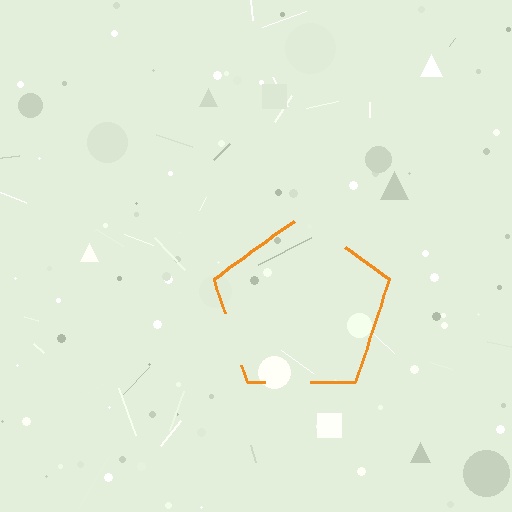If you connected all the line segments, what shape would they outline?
They would outline a pentagon.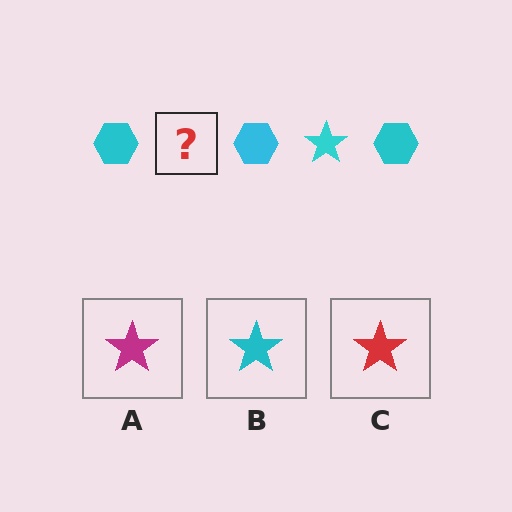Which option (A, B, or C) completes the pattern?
B.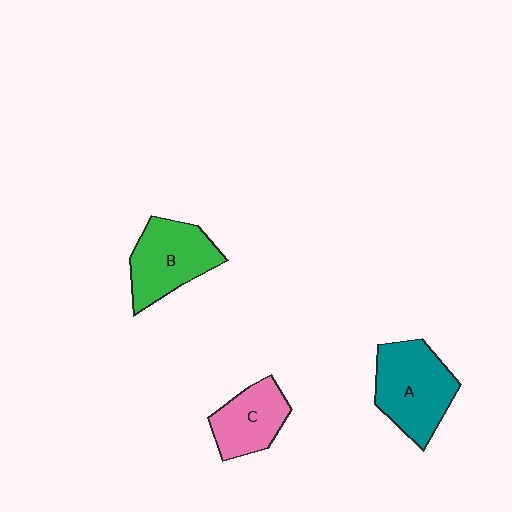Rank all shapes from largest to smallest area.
From largest to smallest: A (teal), B (green), C (pink).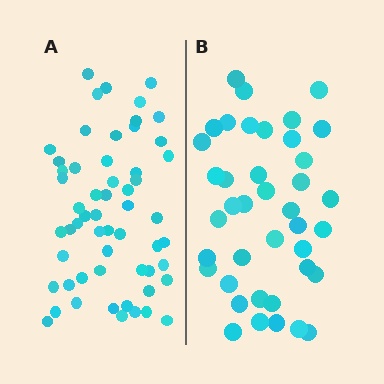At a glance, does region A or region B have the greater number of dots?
Region A (the left region) has more dots.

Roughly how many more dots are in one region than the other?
Region A has approximately 15 more dots than region B.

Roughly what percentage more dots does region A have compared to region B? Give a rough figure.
About 40% more.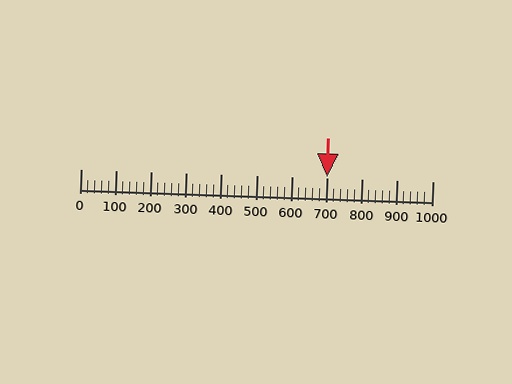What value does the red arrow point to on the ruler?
The red arrow points to approximately 700.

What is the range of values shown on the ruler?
The ruler shows values from 0 to 1000.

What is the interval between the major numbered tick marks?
The major tick marks are spaced 100 units apart.